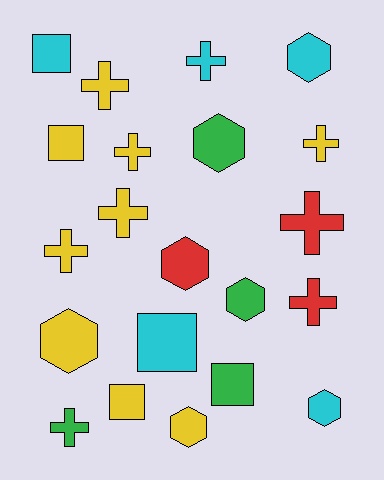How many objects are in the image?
There are 21 objects.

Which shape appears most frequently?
Cross, with 9 objects.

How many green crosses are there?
There is 1 green cross.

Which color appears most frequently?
Yellow, with 9 objects.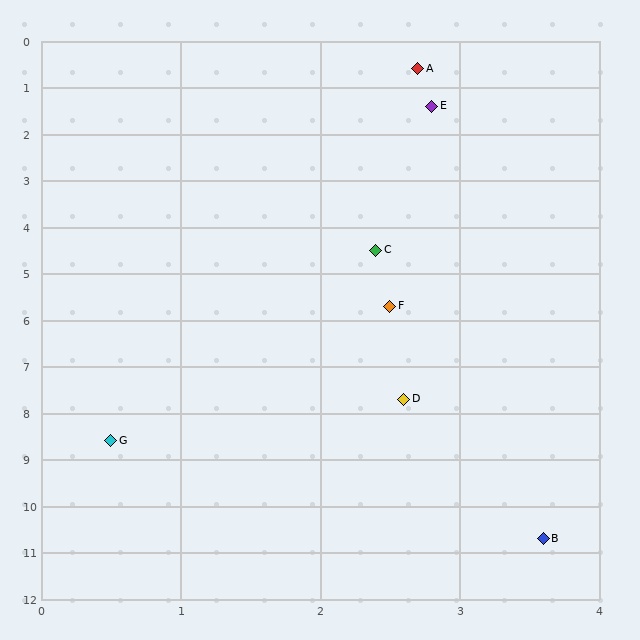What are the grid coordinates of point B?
Point B is at approximately (3.6, 10.7).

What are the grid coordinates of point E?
Point E is at approximately (2.8, 1.4).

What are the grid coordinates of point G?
Point G is at approximately (0.5, 8.6).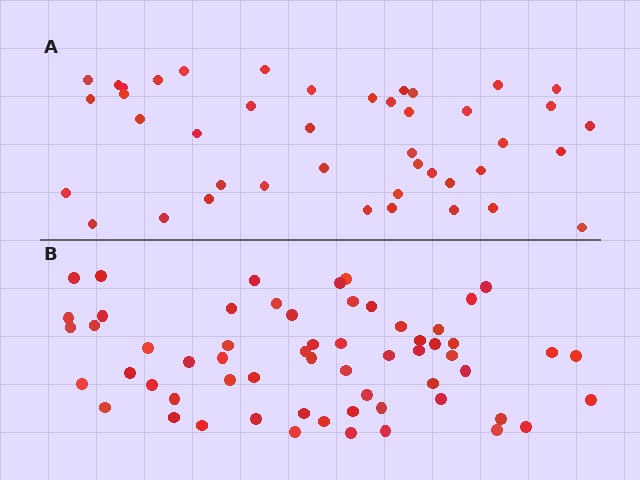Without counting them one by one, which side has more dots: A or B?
Region B (the bottom region) has more dots.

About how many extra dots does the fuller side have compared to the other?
Region B has approximately 15 more dots than region A.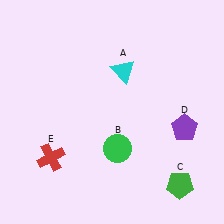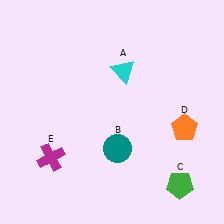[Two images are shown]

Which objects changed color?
B changed from green to teal. D changed from purple to orange. E changed from red to magenta.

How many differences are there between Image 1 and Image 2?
There are 3 differences between the two images.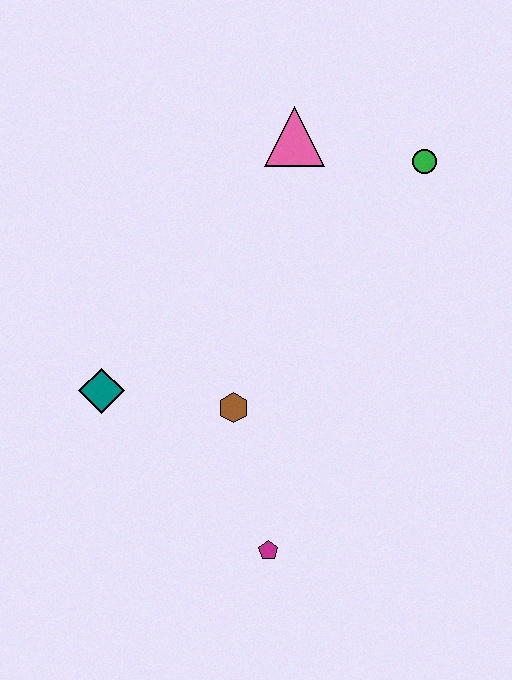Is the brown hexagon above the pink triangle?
No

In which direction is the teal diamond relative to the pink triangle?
The teal diamond is below the pink triangle.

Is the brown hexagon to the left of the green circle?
Yes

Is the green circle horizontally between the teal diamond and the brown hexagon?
No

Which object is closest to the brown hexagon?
The teal diamond is closest to the brown hexagon.